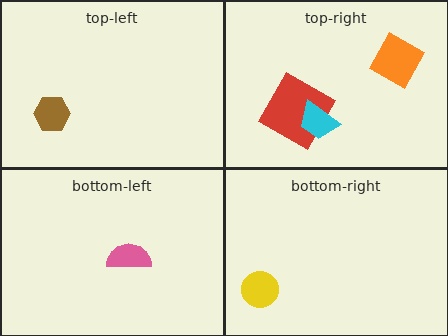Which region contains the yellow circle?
The bottom-right region.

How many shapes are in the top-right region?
3.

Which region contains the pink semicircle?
The bottom-left region.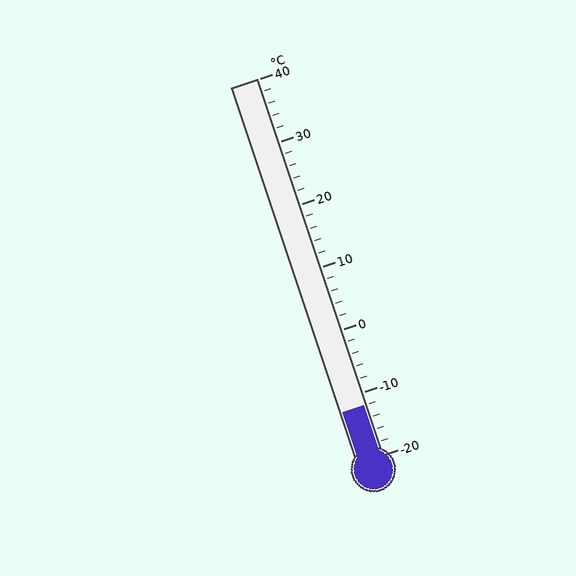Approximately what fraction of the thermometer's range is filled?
The thermometer is filled to approximately 15% of its range.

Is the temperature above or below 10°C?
The temperature is below 10°C.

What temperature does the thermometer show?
The thermometer shows approximately -12°C.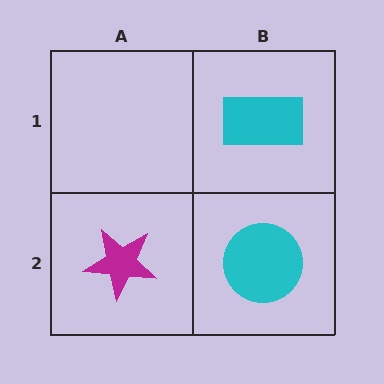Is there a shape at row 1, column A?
No, that cell is empty.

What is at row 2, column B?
A cyan circle.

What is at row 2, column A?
A magenta star.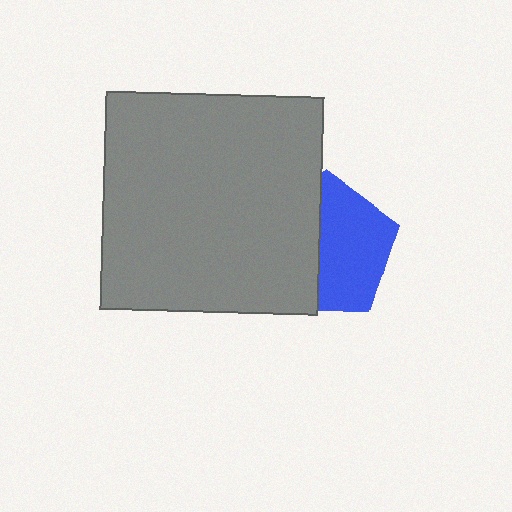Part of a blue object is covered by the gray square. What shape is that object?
It is a pentagon.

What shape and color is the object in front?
The object in front is a gray square.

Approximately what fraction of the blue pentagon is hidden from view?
Roughly 45% of the blue pentagon is hidden behind the gray square.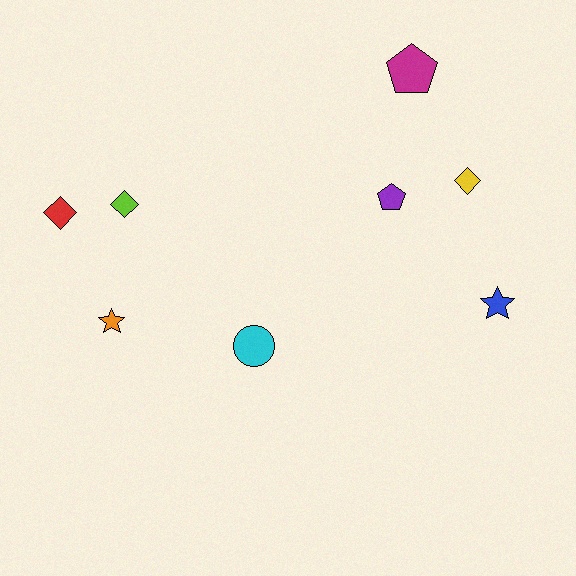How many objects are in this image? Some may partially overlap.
There are 8 objects.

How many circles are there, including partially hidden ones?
There is 1 circle.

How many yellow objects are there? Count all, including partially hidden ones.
There is 1 yellow object.